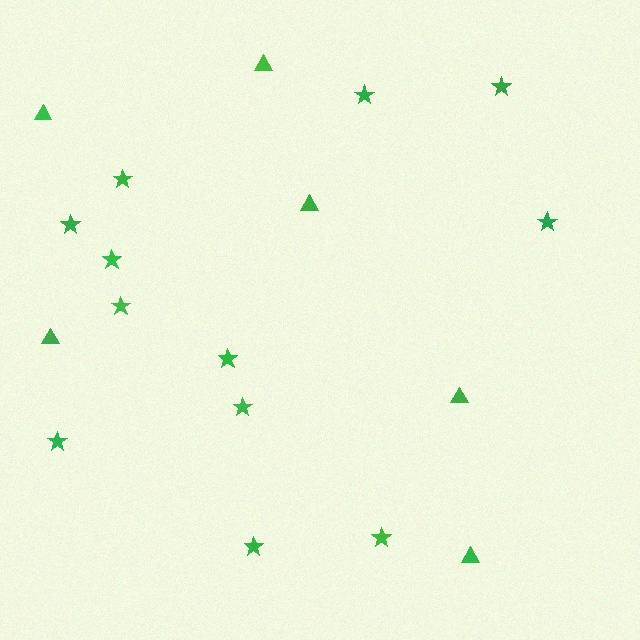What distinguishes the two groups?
There are 2 groups: one group of stars (12) and one group of triangles (6).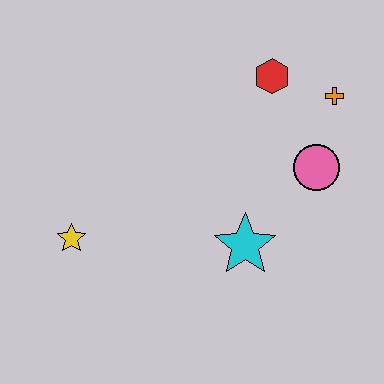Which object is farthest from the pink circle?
The yellow star is farthest from the pink circle.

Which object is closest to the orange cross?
The red hexagon is closest to the orange cross.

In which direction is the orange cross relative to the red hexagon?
The orange cross is to the right of the red hexagon.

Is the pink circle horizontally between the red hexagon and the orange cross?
Yes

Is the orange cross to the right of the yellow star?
Yes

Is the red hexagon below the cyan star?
No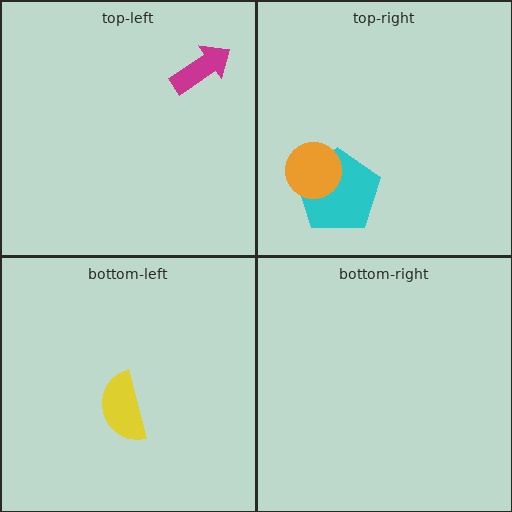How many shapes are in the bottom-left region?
1.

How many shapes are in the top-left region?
1.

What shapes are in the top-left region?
The magenta arrow.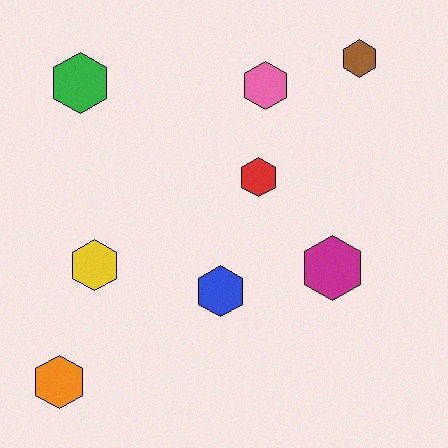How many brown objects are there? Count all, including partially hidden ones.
There is 1 brown object.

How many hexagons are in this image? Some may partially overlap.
There are 8 hexagons.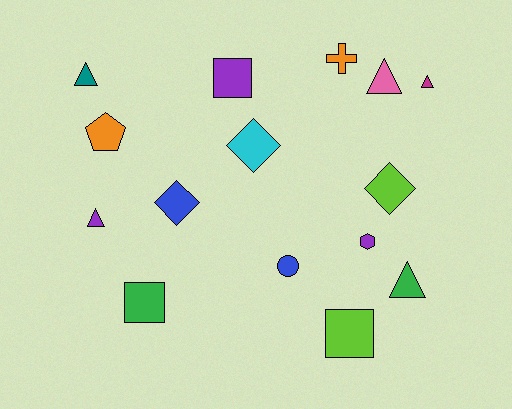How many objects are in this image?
There are 15 objects.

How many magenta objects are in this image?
There is 1 magenta object.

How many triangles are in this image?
There are 5 triangles.